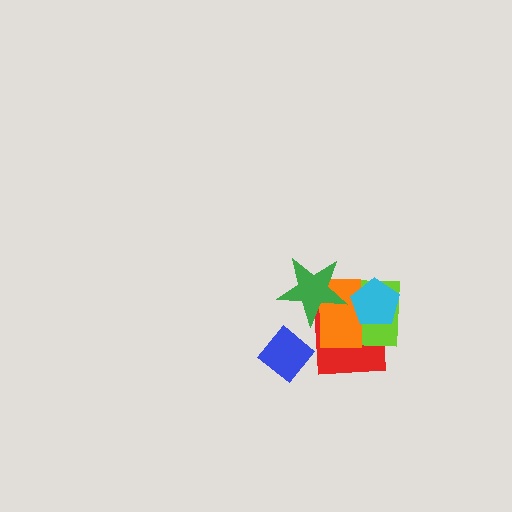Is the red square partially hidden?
Yes, it is partially covered by another shape.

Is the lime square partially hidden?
Yes, it is partially covered by another shape.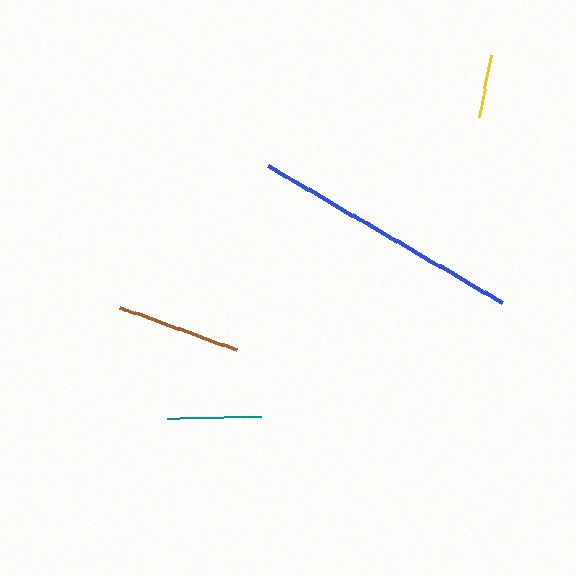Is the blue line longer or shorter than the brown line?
The blue line is longer than the brown line.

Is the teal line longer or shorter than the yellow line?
The teal line is longer than the yellow line.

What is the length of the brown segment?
The brown segment is approximately 124 pixels long.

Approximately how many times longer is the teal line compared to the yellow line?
The teal line is approximately 1.5 times the length of the yellow line.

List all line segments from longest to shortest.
From longest to shortest: blue, brown, teal, yellow.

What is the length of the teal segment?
The teal segment is approximately 94 pixels long.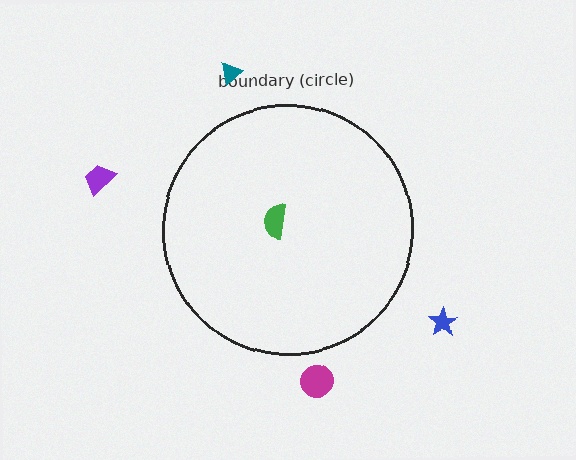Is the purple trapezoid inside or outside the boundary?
Outside.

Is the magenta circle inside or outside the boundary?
Outside.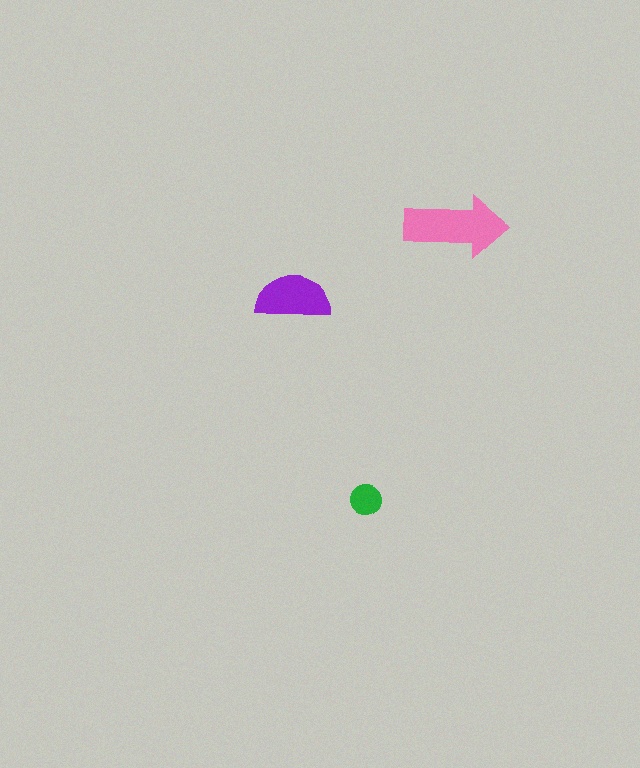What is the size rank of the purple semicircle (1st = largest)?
2nd.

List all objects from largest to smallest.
The pink arrow, the purple semicircle, the green circle.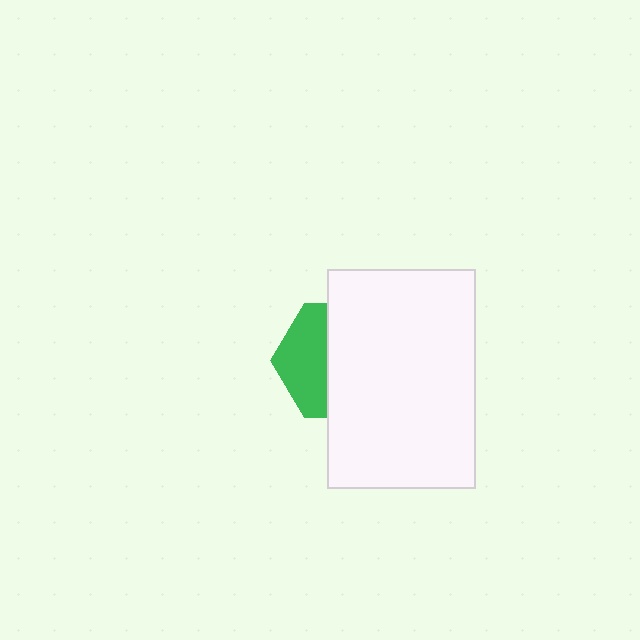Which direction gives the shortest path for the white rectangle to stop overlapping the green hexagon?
Moving right gives the shortest separation.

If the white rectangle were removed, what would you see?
You would see the complete green hexagon.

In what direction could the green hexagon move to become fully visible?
The green hexagon could move left. That would shift it out from behind the white rectangle entirely.